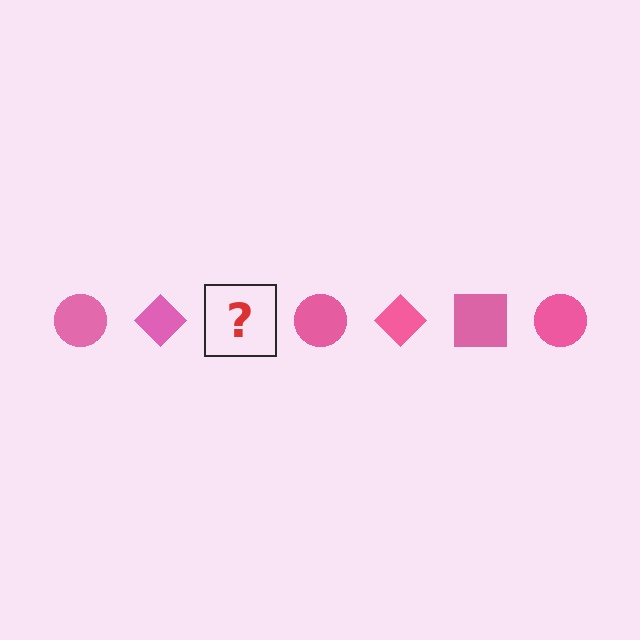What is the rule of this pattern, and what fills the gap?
The rule is that the pattern cycles through circle, diamond, square shapes in pink. The gap should be filled with a pink square.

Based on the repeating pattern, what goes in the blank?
The blank should be a pink square.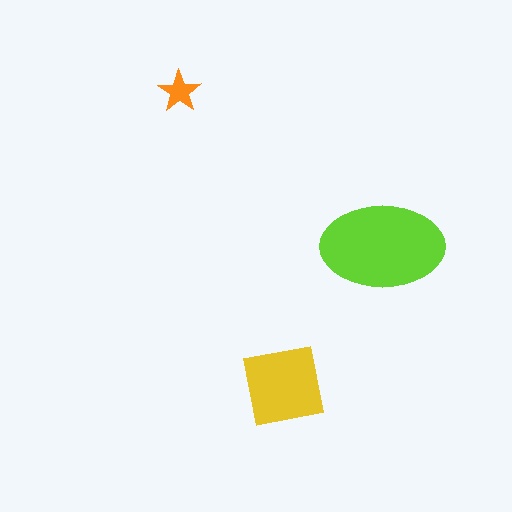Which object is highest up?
The orange star is topmost.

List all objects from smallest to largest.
The orange star, the yellow square, the lime ellipse.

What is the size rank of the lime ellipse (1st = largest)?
1st.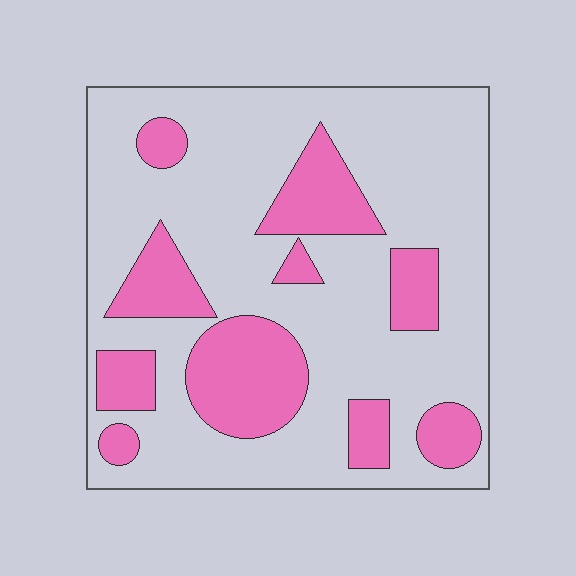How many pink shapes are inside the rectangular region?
10.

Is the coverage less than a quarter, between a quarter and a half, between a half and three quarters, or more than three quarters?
Between a quarter and a half.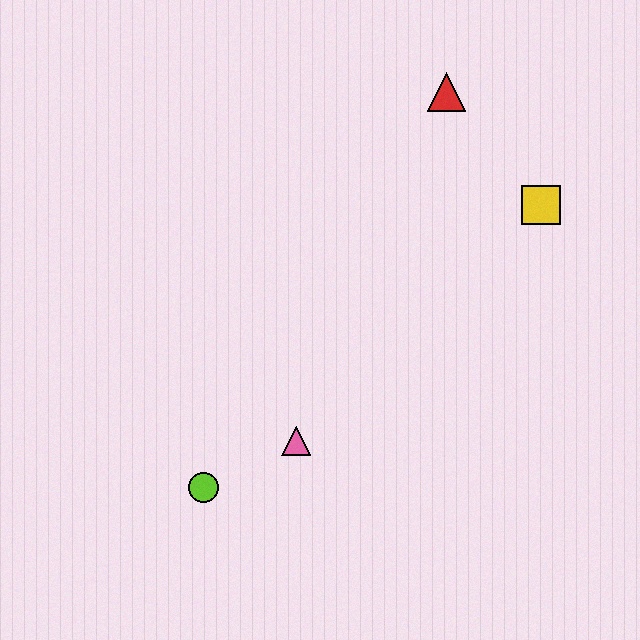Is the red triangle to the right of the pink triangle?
Yes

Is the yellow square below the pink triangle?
No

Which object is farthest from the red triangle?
The lime circle is farthest from the red triangle.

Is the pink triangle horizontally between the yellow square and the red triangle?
No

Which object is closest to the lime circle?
The pink triangle is closest to the lime circle.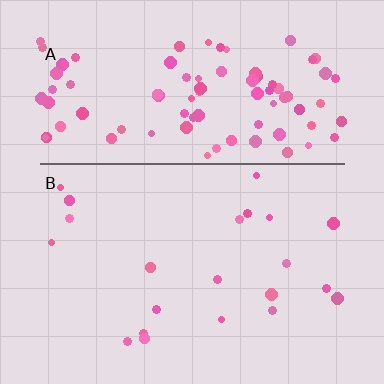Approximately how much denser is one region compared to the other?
Approximately 4.4× — region A over region B.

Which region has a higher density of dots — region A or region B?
A (the top).